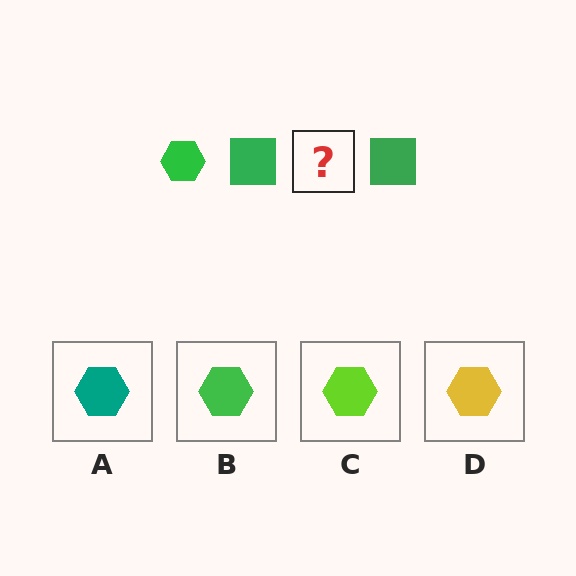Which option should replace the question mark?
Option B.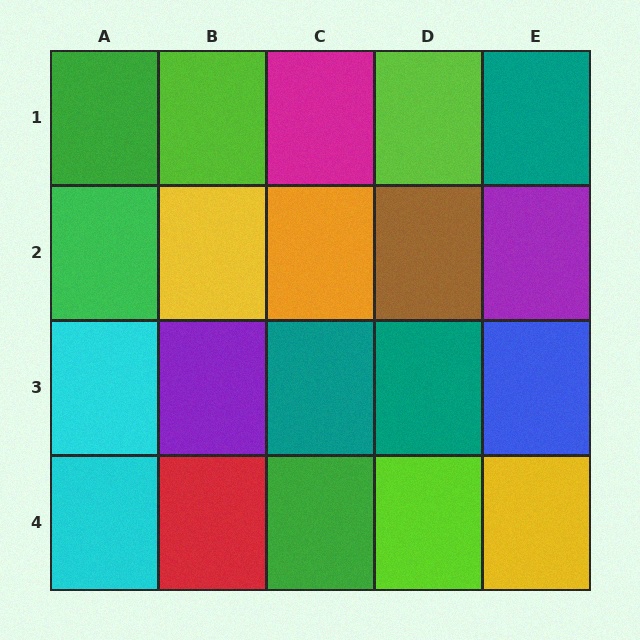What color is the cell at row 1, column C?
Magenta.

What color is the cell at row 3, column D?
Teal.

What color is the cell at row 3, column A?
Cyan.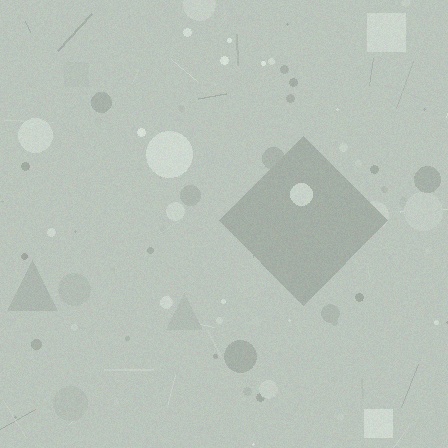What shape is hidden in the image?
A diamond is hidden in the image.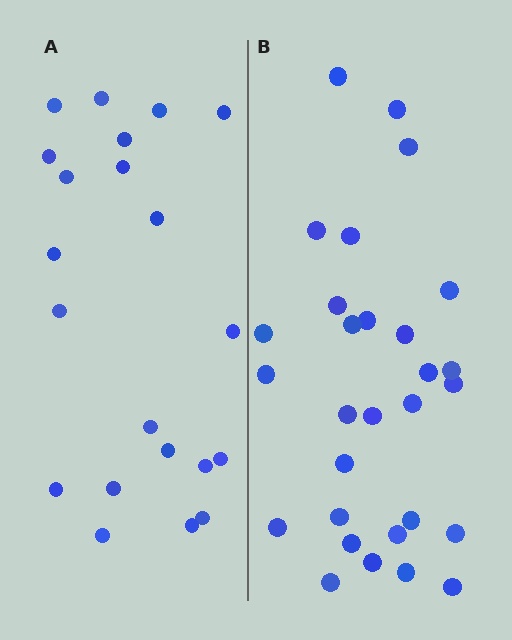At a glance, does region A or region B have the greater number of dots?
Region B (the right region) has more dots.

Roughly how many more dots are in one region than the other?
Region B has roughly 8 or so more dots than region A.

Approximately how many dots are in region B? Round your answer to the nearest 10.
About 30 dots. (The exact count is 29, which rounds to 30.)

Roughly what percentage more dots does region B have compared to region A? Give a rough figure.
About 40% more.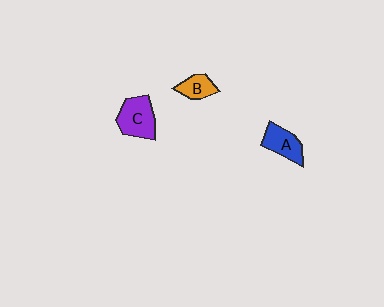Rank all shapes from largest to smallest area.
From largest to smallest: C (purple), A (blue), B (orange).